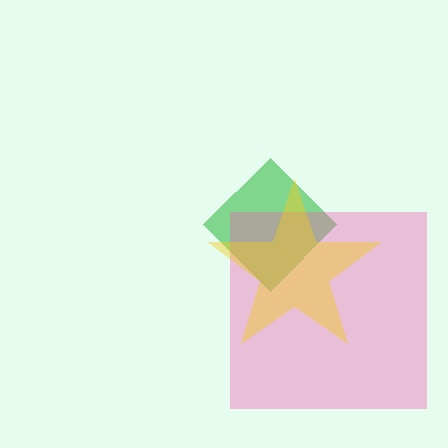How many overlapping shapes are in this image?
There are 3 overlapping shapes in the image.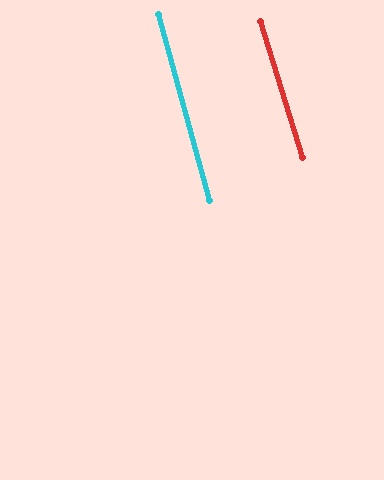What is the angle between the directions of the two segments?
Approximately 2 degrees.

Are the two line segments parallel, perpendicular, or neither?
Parallel — their directions differ by only 1.8°.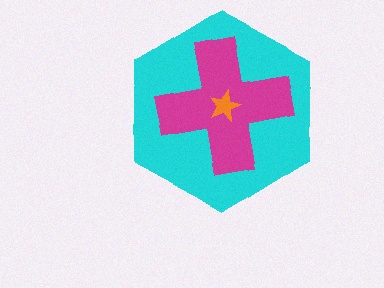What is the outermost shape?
The cyan hexagon.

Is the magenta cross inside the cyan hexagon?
Yes.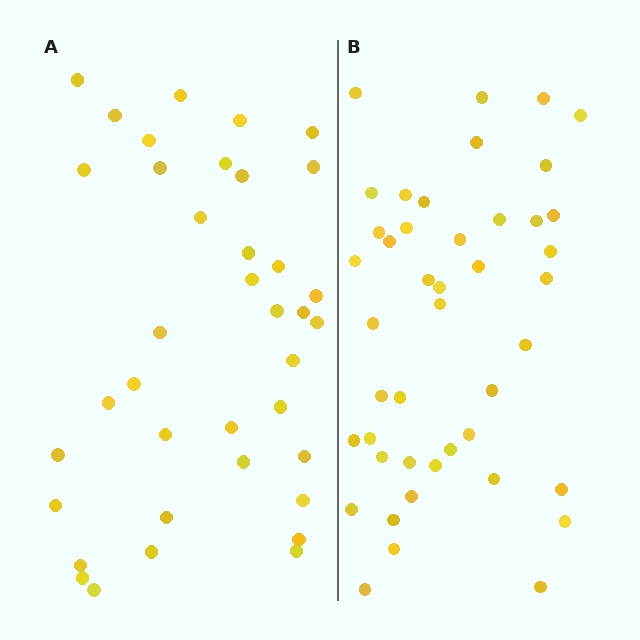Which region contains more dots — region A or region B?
Region B (the right region) has more dots.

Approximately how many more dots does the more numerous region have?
Region B has about 6 more dots than region A.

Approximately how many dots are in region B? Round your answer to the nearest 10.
About 40 dots. (The exact count is 44, which rounds to 40.)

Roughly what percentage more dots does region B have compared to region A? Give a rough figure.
About 15% more.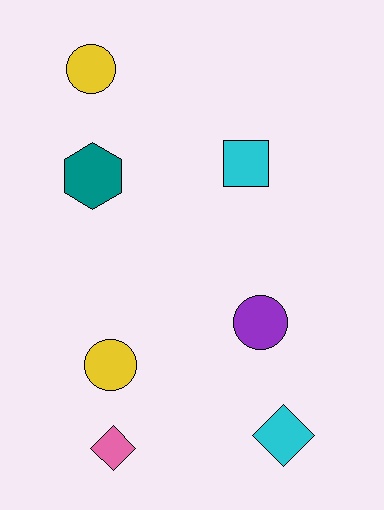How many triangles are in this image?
There are no triangles.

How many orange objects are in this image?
There are no orange objects.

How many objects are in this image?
There are 7 objects.